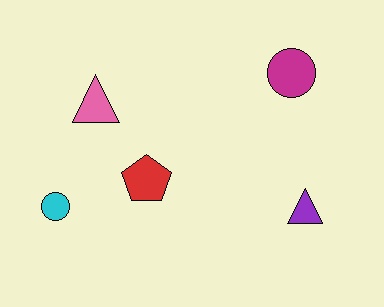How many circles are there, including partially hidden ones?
There are 2 circles.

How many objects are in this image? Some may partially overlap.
There are 5 objects.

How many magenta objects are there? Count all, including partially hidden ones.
There is 1 magenta object.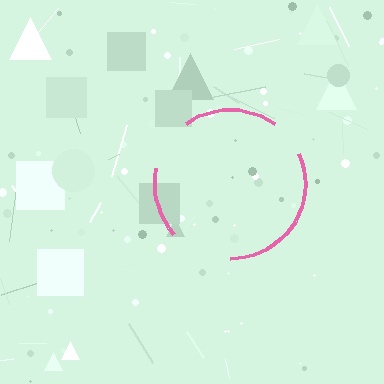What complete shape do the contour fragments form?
The contour fragments form a circle.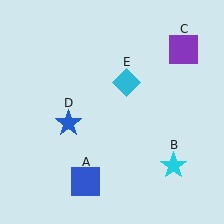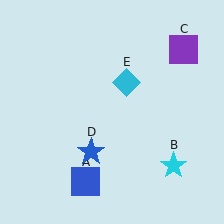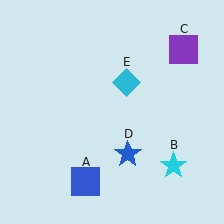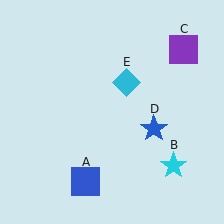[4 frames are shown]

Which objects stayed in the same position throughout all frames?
Blue square (object A) and cyan star (object B) and purple square (object C) and cyan diamond (object E) remained stationary.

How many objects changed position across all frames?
1 object changed position: blue star (object D).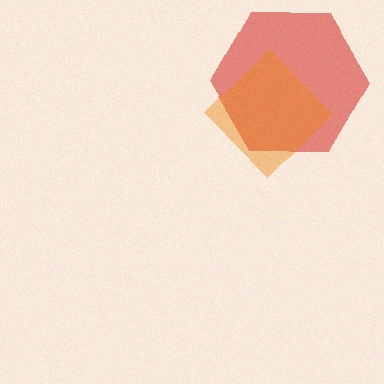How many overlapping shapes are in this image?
There are 2 overlapping shapes in the image.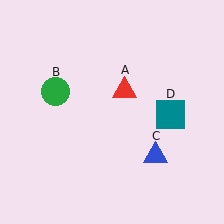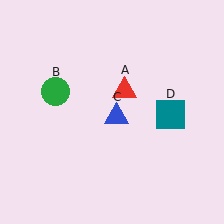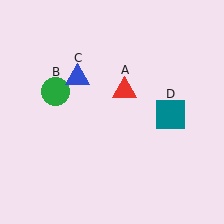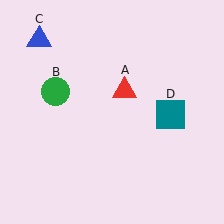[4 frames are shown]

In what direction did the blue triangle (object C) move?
The blue triangle (object C) moved up and to the left.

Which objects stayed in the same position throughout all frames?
Red triangle (object A) and green circle (object B) and teal square (object D) remained stationary.